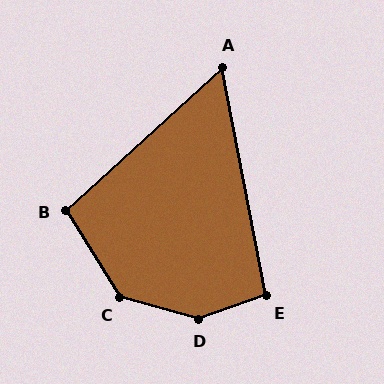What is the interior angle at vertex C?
Approximately 138 degrees (obtuse).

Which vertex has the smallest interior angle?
A, at approximately 59 degrees.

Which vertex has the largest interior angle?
D, at approximately 145 degrees.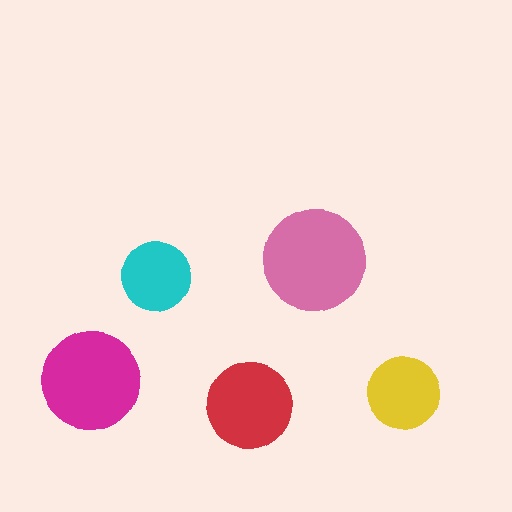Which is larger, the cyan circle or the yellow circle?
The yellow one.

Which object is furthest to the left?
The magenta circle is leftmost.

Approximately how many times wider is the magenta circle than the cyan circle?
About 1.5 times wider.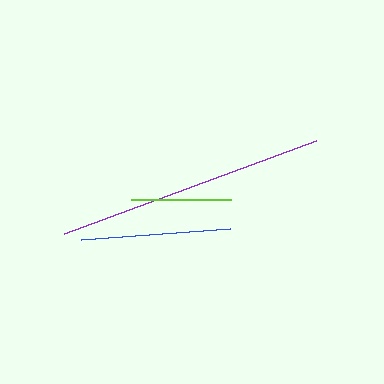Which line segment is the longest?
The purple line is the longest at approximately 269 pixels.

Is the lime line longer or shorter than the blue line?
The blue line is longer than the lime line.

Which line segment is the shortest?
The lime line is the shortest at approximately 100 pixels.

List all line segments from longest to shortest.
From longest to shortest: purple, blue, lime.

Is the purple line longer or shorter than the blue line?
The purple line is longer than the blue line.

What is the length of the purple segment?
The purple segment is approximately 269 pixels long.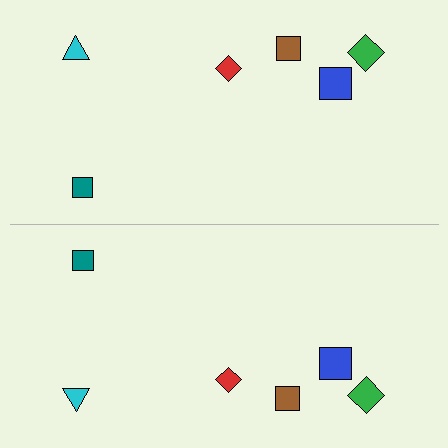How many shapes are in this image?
There are 12 shapes in this image.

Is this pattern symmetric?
Yes, this pattern has bilateral (reflection) symmetry.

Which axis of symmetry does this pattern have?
The pattern has a horizontal axis of symmetry running through the center of the image.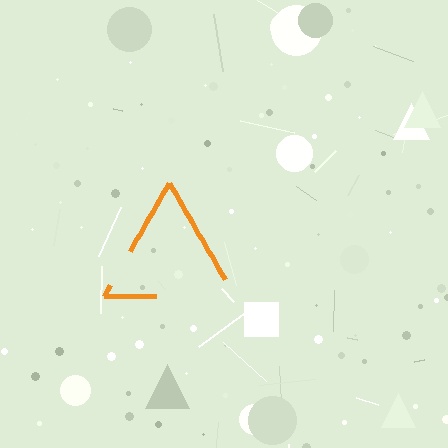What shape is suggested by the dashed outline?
The dashed outline suggests a triangle.